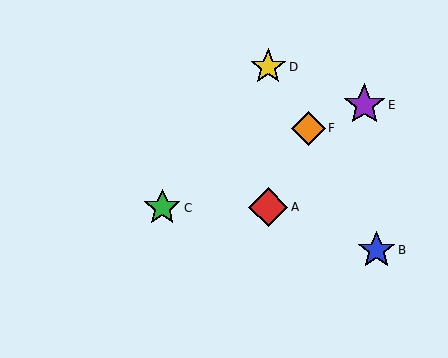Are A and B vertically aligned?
No, A is at x≈268 and B is at x≈376.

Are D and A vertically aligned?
Yes, both are at x≈268.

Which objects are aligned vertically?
Objects A, D are aligned vertically.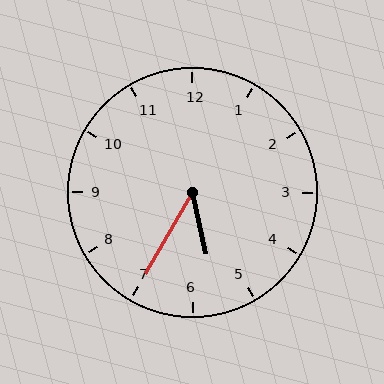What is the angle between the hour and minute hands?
Approximately 42 degrees.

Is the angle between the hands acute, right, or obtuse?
It is acute.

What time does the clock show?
5:35.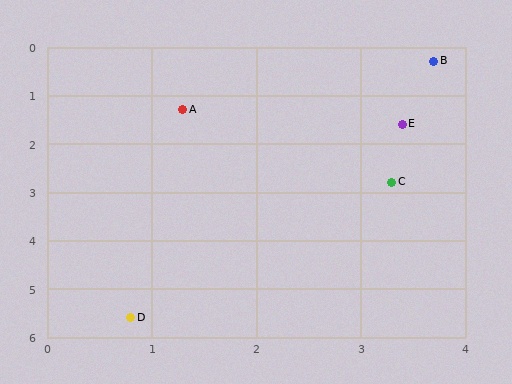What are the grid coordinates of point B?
Point B is at approximately (3.7, 0.3).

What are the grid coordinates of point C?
Point C is at approximately (3.3, 2.8).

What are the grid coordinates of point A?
Point A is at approximately (1.3, 1.3).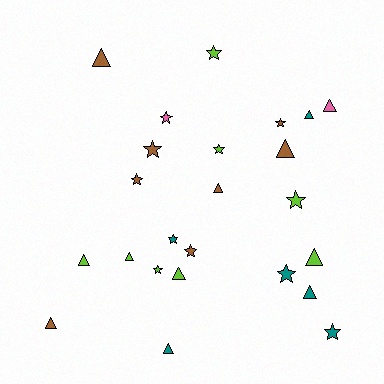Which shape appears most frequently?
Star, with 12 objects.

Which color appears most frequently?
Lime, with 8 objects.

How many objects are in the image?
There are 24 objects.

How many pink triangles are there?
There is 1 pink triangle.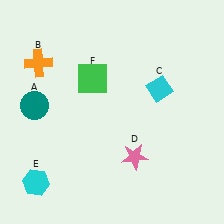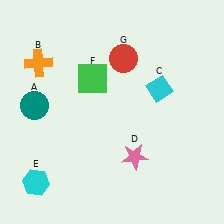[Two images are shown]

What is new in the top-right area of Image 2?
A red circle (G) was added in the top-right area of Image 2.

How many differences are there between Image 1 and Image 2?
There is 1 difference between the two images.